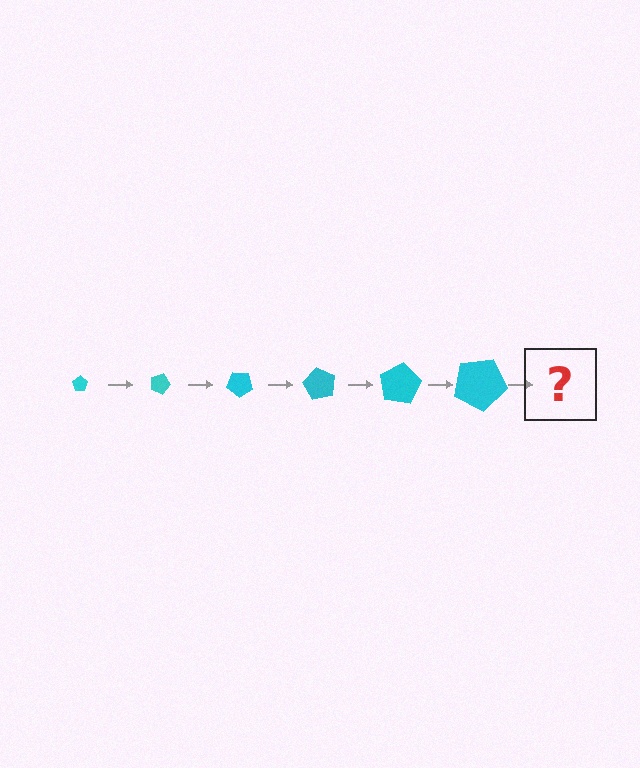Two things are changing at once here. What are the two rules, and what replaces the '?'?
The two rules are that the pentagon grows larger each step and it rotates 20 degrees each step. The '?' should be a pentagon, larger than the previous one and rotated 120 degrees from the start.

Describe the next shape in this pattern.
It should be a pentagon, larger than the previous one and rotated 120 degrees from the start.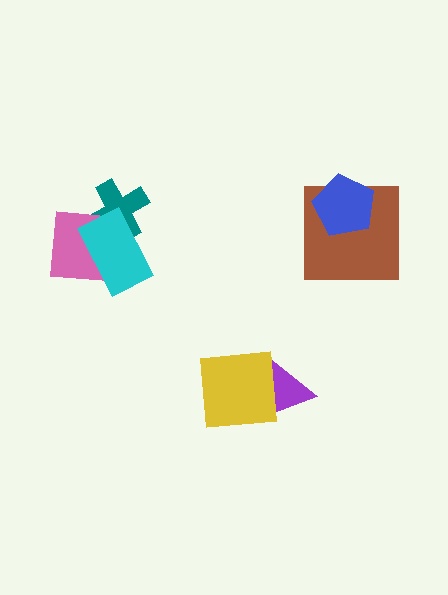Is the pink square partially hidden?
Yes, it is partially covered by another shape.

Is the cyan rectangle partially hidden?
No, no other shape covers it.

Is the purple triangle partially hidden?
Yes, it is partially covered by another shape.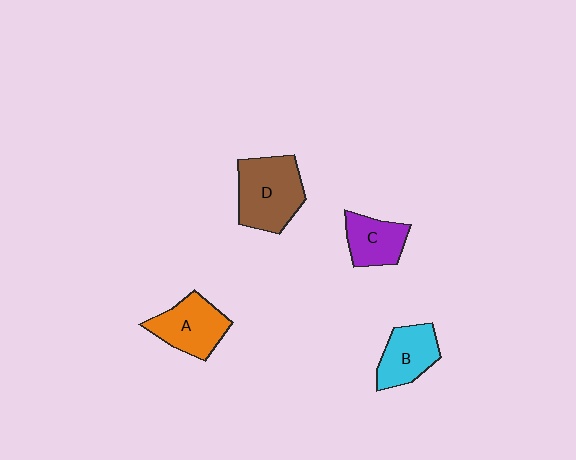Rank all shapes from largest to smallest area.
From largest to smallest: D (brown), A (orange), B (cyan), C (purple).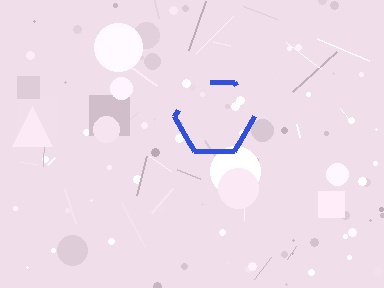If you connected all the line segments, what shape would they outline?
They would outline a hexagon.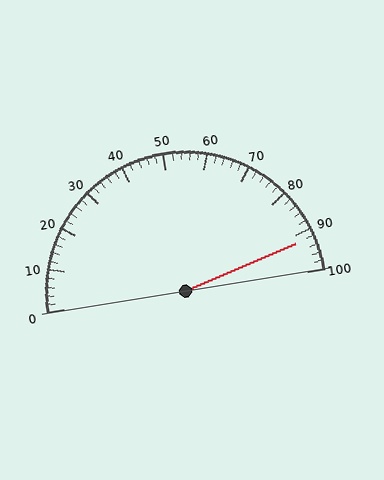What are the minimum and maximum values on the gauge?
The gauge ranges from 0 to 100.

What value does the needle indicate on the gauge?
The needle indicates approximately 92.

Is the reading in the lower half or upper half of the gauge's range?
The reading is in the upper half of the range (0 to 100).